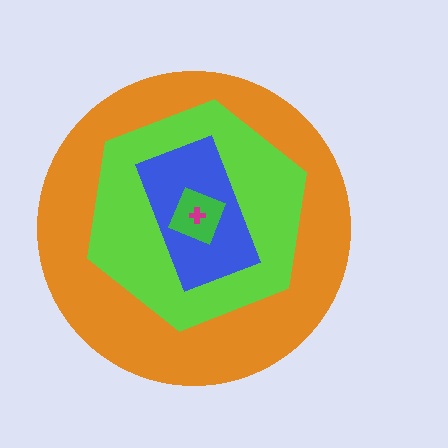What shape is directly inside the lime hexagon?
The blue rectangle.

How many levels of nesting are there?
5.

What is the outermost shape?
The orange circle.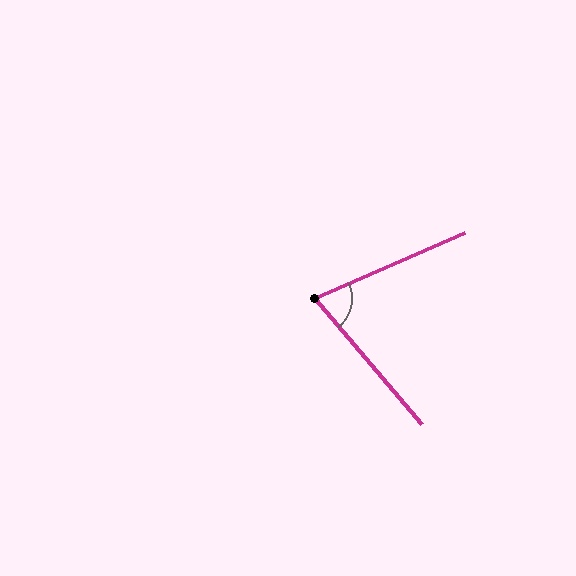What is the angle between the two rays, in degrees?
Approximately 73 degrees.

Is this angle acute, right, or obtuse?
It is acute.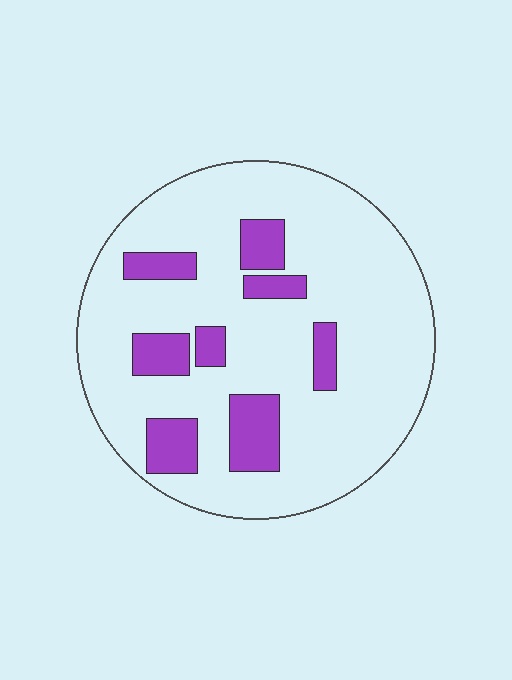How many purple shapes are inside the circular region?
8.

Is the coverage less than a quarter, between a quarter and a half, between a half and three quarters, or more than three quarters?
Less than a quarter.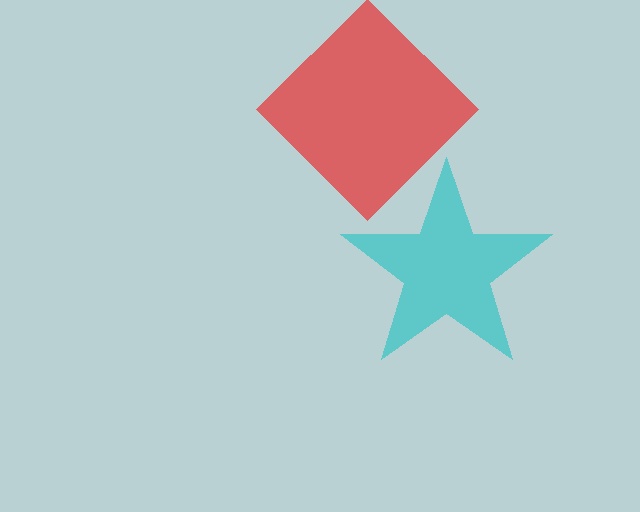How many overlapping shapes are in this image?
There are 2 overlapping shapes in the image.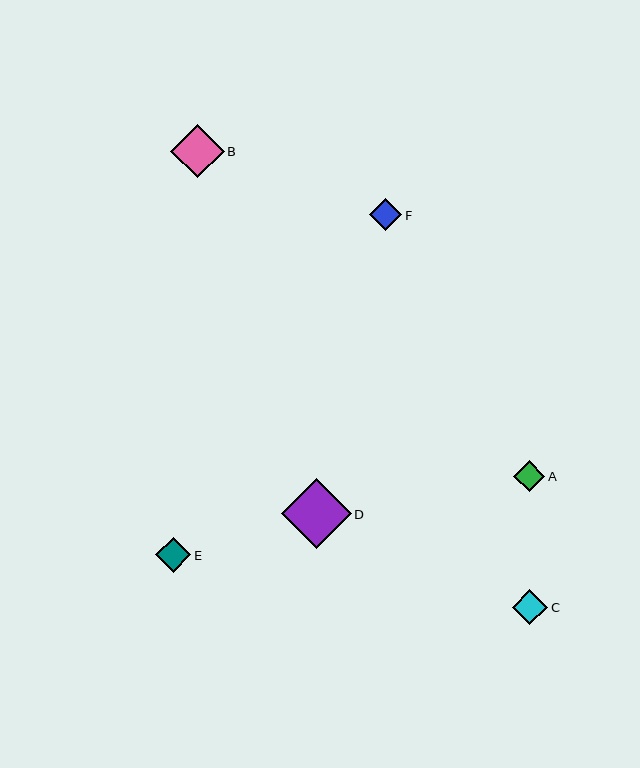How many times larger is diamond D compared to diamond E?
Diamond D is approximately 2.0 times the size of diamond E.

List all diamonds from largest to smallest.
From largest to smallest: D, B, C, E, F, A.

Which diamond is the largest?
Diamond D is the largest with a size of approximately 70 pixels.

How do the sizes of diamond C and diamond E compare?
Diamond C and diamond E are approximately the same size.